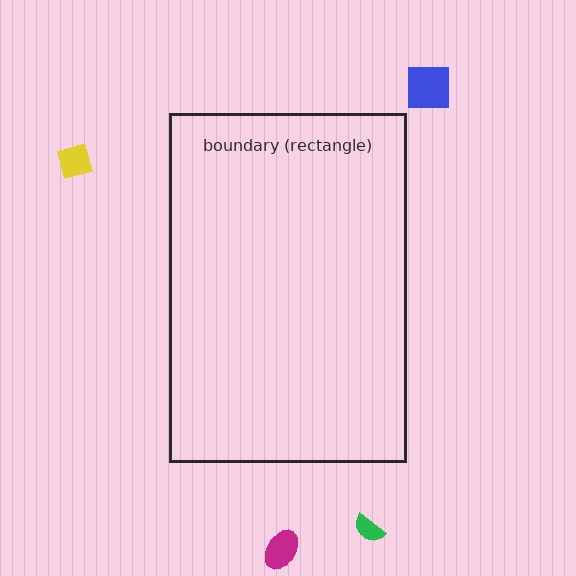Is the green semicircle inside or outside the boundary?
Outside.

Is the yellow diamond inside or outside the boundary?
Outside.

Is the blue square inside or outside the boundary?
Outside.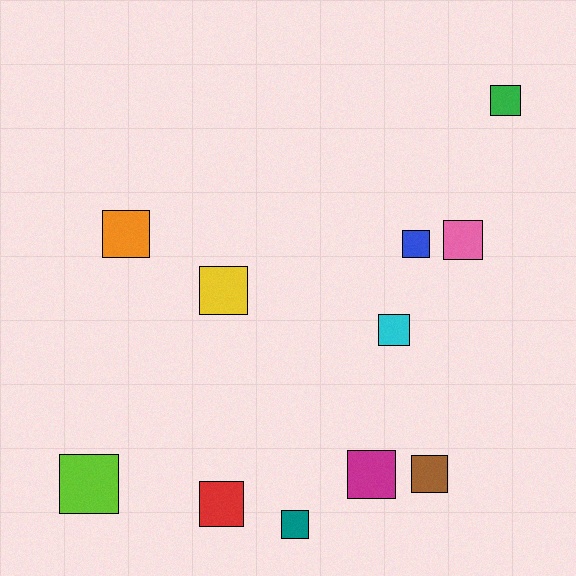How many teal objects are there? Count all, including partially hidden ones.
There is 1 teal object.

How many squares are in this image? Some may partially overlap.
There are 11 squares.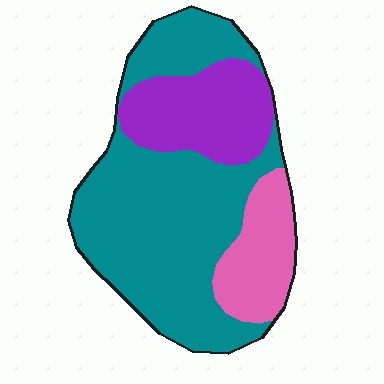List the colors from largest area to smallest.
From largest to smallest: teal, purple, pink.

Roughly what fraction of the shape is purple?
Purple takes up about one fifth (1/5) of the shape.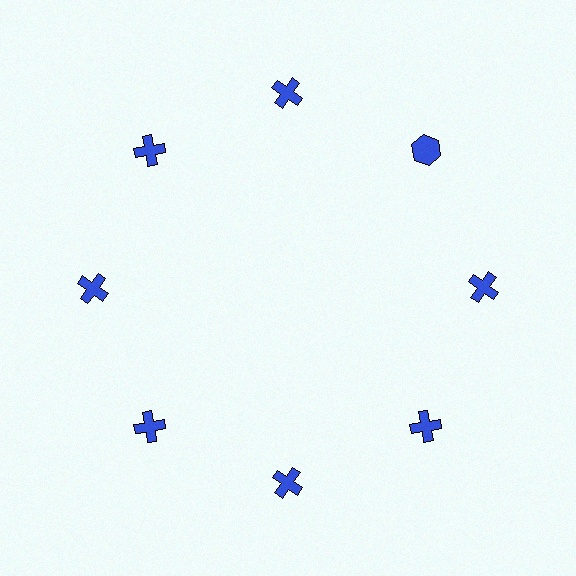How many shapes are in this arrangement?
There are 8 shapes arranged in a ring pattern.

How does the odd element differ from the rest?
It has a different shape: hexagon instead of cross.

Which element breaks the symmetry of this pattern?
The blue hexagon at roughly the 2 o'clock position breaks the symmetry. All other shapes are blue crosses.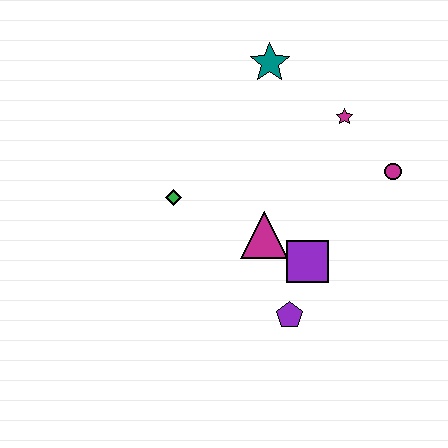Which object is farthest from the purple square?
The teal star is farthest from the purple square.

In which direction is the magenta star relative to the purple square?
The magenta star is above the purple square.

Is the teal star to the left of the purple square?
Yes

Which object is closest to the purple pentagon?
The purple square is closest to the purple pentagon.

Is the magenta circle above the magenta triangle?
Yes